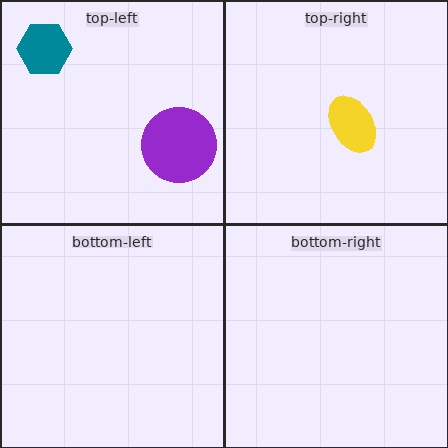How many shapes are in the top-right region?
1.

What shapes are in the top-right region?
The yellow ellipse.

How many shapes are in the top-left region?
2.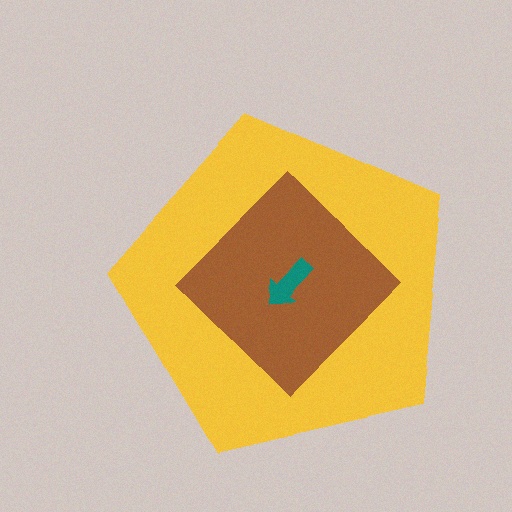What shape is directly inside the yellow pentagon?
The brown diamond.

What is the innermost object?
The teal arrow.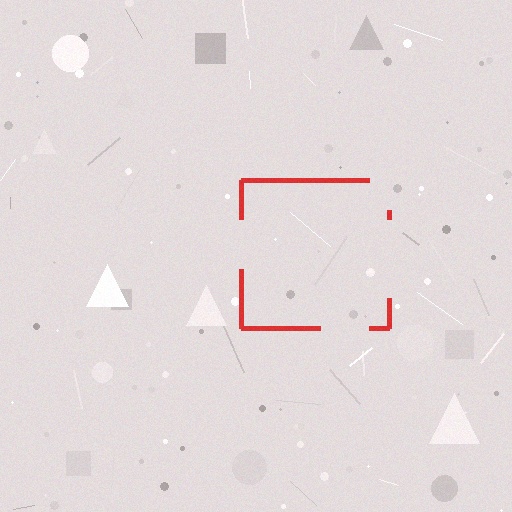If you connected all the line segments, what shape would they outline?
They would outline a square.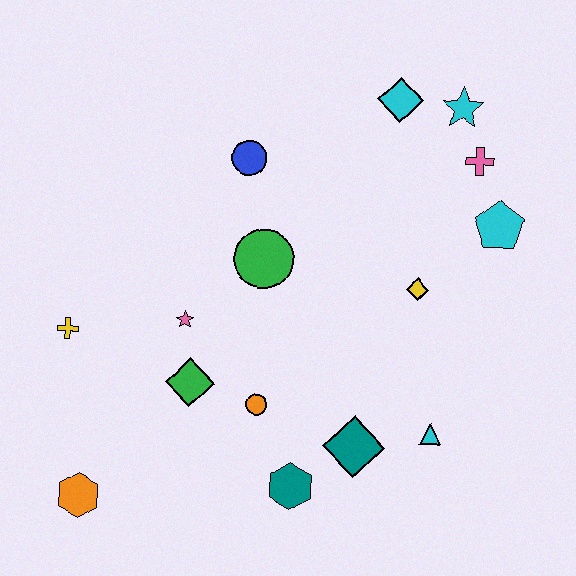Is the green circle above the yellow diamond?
Yes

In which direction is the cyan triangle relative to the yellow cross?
The cyan triangle is to the right of the yellow cross.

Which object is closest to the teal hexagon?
The teal diamond is closest to the teal hexagon.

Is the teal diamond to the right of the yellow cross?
Yes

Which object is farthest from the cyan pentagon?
The orange hexagon is farthest from the cyan pentagon.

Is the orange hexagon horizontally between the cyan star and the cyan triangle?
No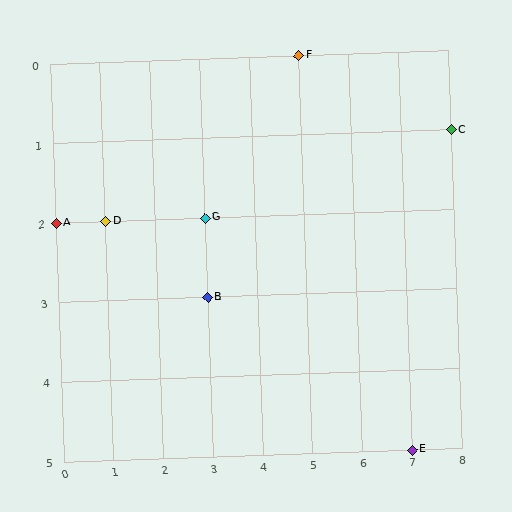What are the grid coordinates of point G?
Point G is at grid coordinates (3, 2).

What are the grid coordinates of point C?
Point C is at grid coordinates (8, 1).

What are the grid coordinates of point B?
Point B is at grid coordinates (3, 3).